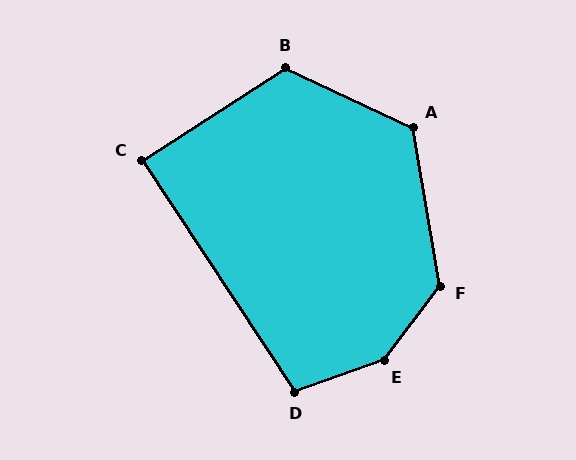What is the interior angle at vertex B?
Approximately 122 degrees (obtuse).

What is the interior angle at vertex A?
Approximately 124 degrees (obtuse).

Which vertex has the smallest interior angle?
C, at approximately 89 degrees.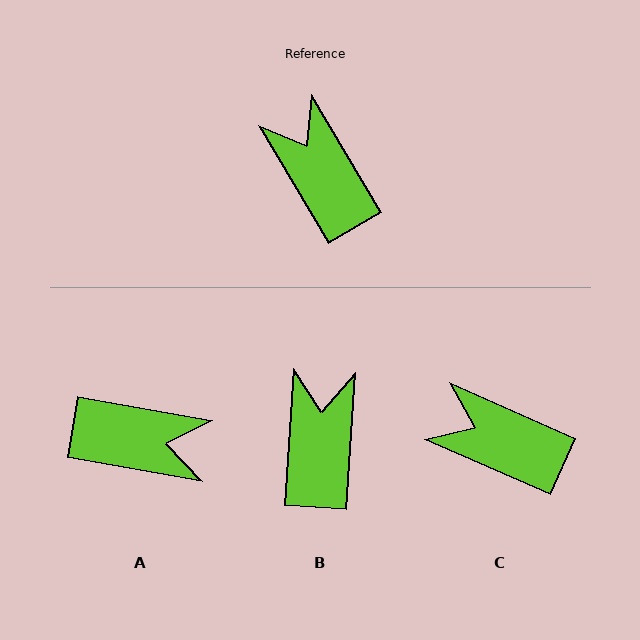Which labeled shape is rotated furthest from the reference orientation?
A, about 131 degrees away.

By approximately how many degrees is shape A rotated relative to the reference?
Approximately 131 degrees clockwise.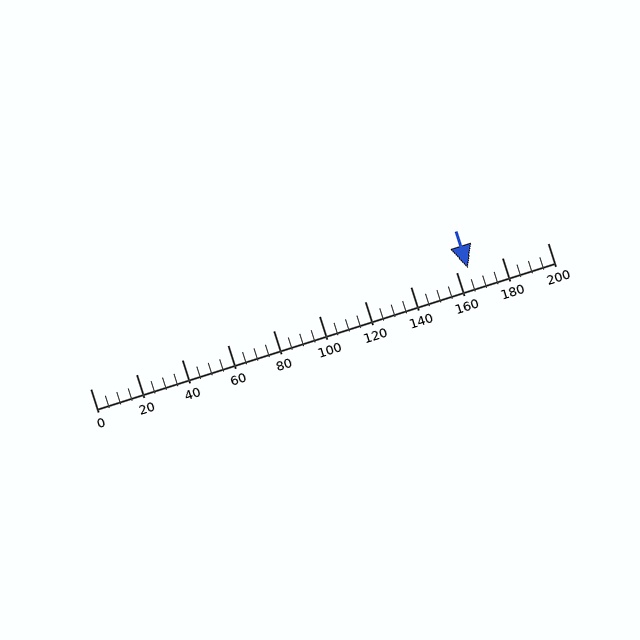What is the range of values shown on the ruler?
The ruler shows values from 0 to 200.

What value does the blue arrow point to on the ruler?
The blue arrow points to approximately 165.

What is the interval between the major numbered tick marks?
The major tick marks are spaced 20 units apart.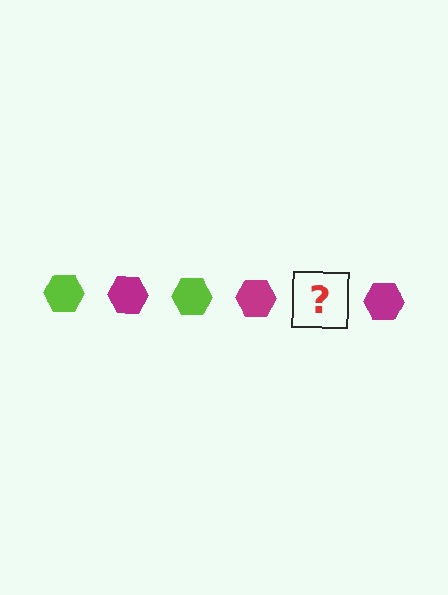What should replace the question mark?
The question mark should be replaced with a lime hexagon.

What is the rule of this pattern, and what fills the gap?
The rule is that the pattern cycles through lime, magenta hexagons. The gap should be filled with a lime hexagon.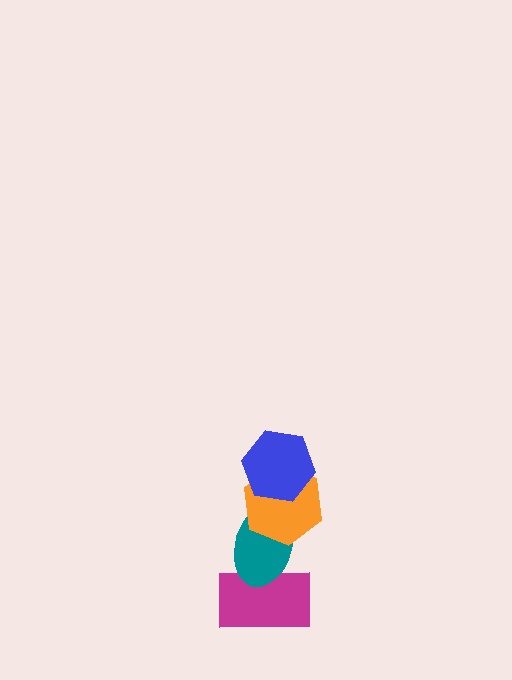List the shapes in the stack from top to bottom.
From top to bottom: the blue hexagon, the orange hexagon, the teal ellipse, the magenta rectangle.